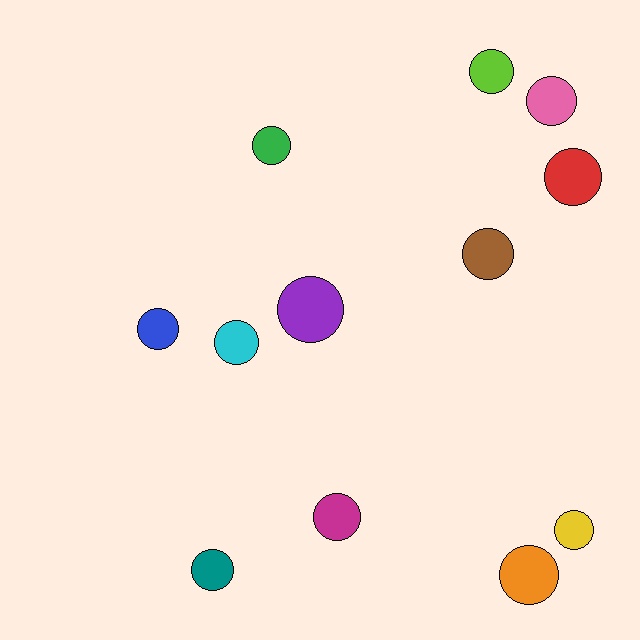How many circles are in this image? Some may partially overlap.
There are 12 circles.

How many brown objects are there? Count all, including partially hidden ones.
There is 1 brown object.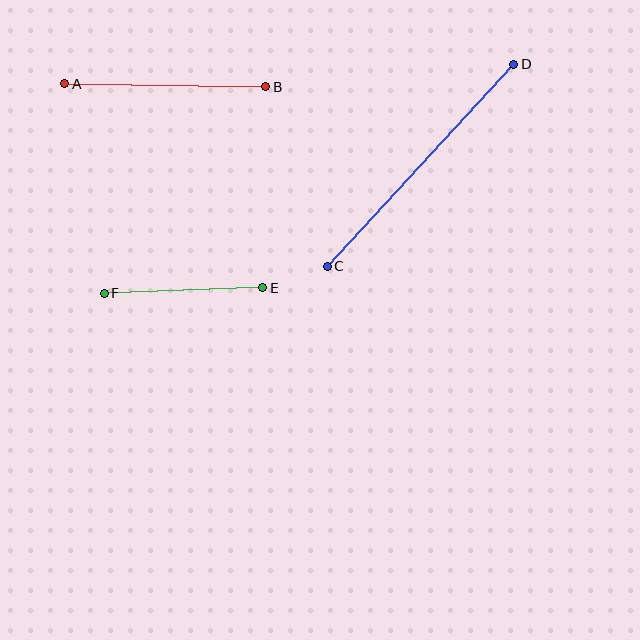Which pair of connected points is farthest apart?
Points C and D are farthest apart.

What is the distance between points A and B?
The distance is approximately 201 pixels.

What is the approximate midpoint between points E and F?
The midpoint is at approximately (184, 291) pixels.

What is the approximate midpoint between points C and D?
The midpoint is at approximately (420, 165) pixels.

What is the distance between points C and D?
The distance is approximately 275 pixels.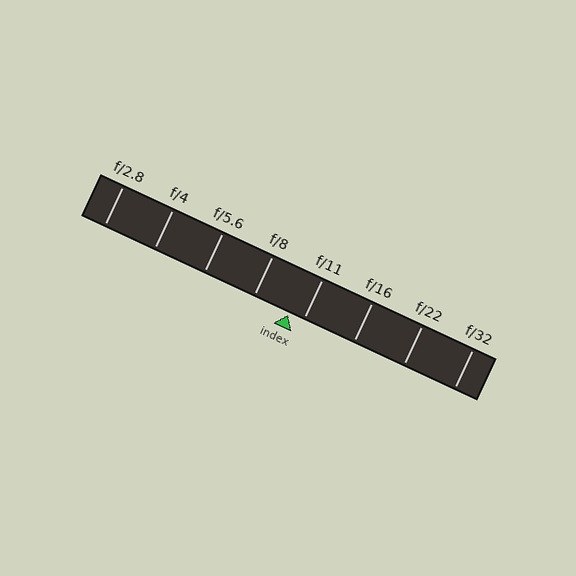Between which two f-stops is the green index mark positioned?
The index mark is between f/8 and f/11.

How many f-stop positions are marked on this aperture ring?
There are 8 f-stop positions marked.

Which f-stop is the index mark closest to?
The index mark is closest to f/11.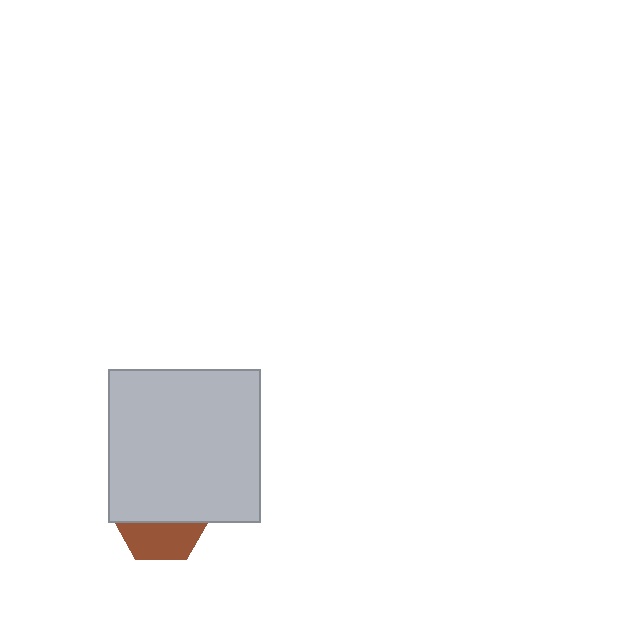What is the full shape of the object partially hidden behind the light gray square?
The partially hidden object is a brown hexagon.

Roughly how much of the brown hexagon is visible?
A small part of it is visible (roughly 38%).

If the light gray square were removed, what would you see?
You would see the complete brown hexagon.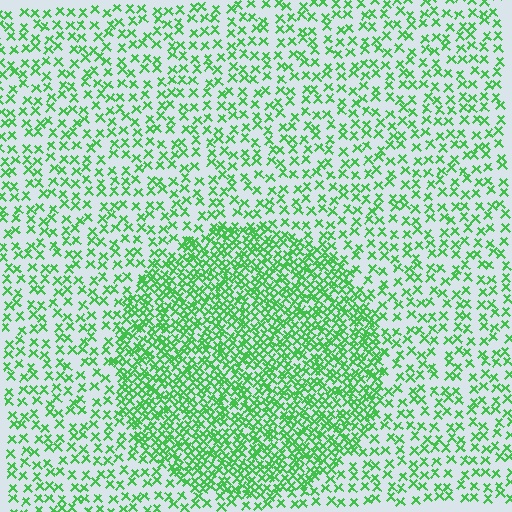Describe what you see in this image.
The image contains small green elements arranged at two different densities. A circle-shaped region is visible where the elements are more densely packed than the surrounding area.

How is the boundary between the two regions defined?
The boundary is defined by a change in element density (approximately 2.3x ratio). All elements are the same color, size, and shape.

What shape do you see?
I see a circle.